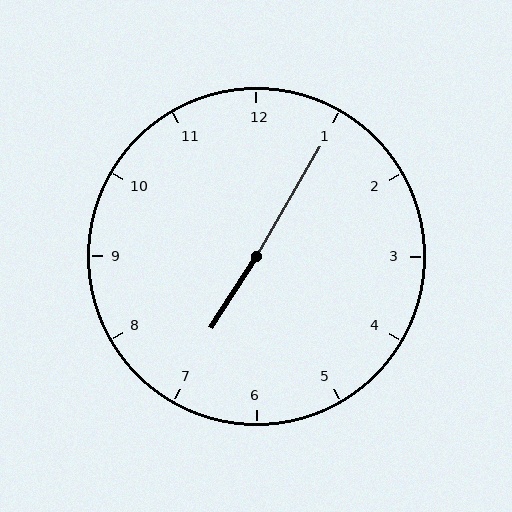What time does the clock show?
7:05.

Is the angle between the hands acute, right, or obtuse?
It is obtuse.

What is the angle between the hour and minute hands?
Approximately 178 degrees.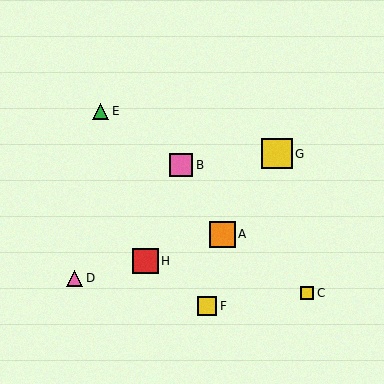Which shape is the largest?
The yellow square (labeled G) is the largest.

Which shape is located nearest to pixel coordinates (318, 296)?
The yellow square (labeled C) at (307, 293) is nearest to that location.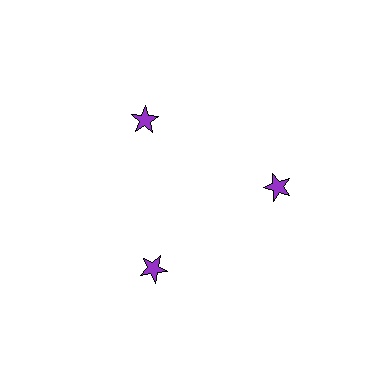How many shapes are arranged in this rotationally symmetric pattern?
There are 3 shapes, arranged in 3 groups of 1.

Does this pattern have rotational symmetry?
Yes, this pattern has 3-fold rotational symmetry. It looks the same after rotating 120 degrees around the center.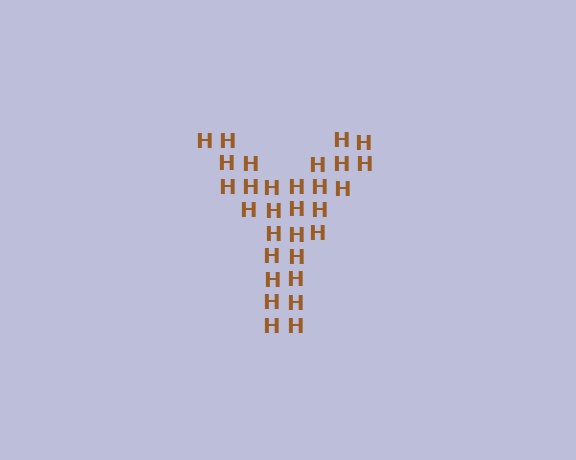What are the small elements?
The small elements are letter H's.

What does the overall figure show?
The overall figure shows the letter Y.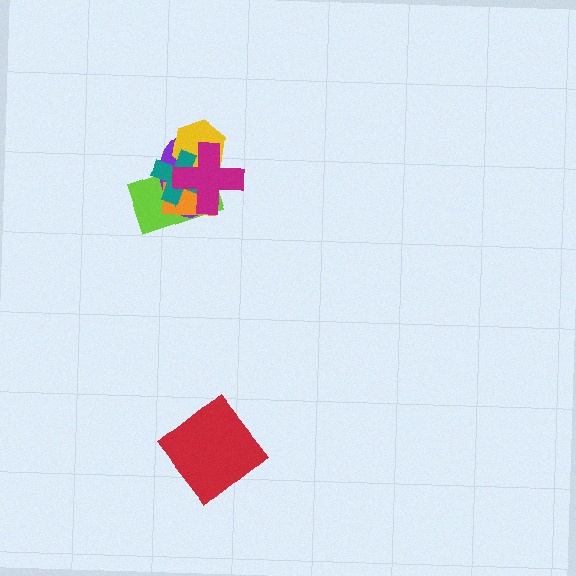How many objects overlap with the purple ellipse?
5 objects overlap with the purple ellipse.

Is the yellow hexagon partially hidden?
Yes, it is partially covered by another shape.